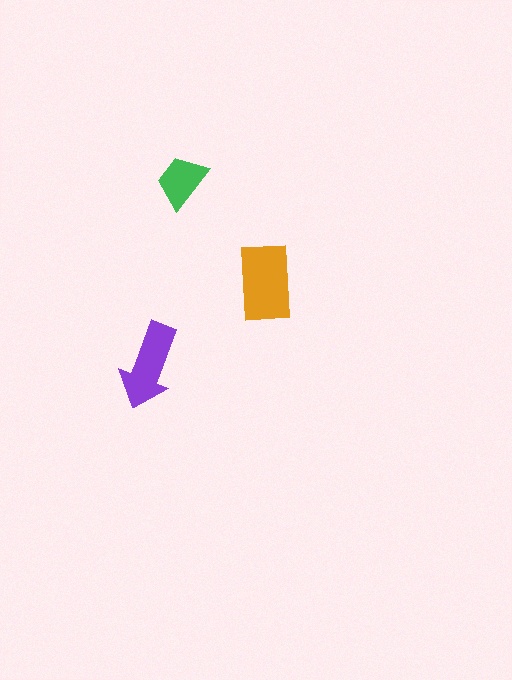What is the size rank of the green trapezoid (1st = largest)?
3rd.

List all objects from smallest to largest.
The green trapezoid, the purple arrow, the orange rectangle.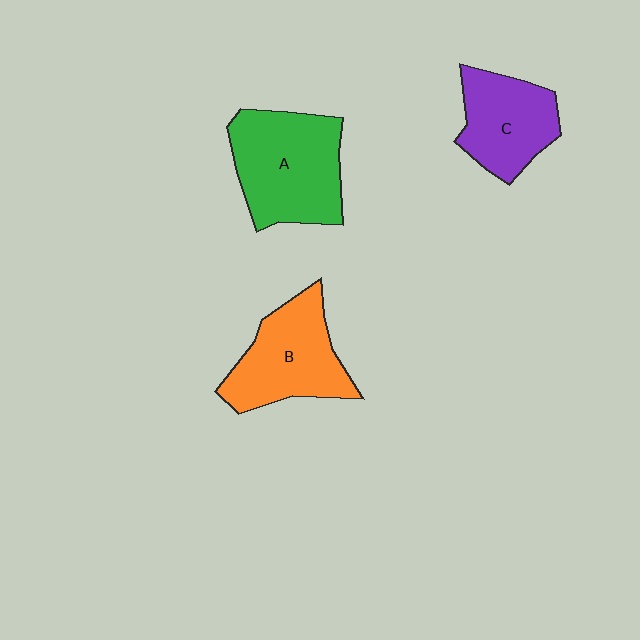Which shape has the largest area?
Shape A (green).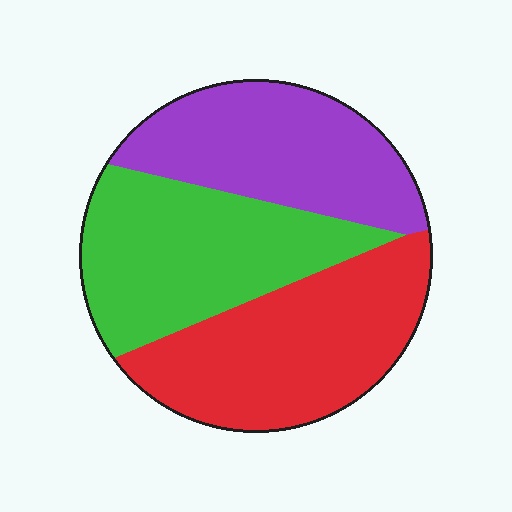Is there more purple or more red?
Red.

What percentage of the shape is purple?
Purple takes up between a sixth and a third of the shape.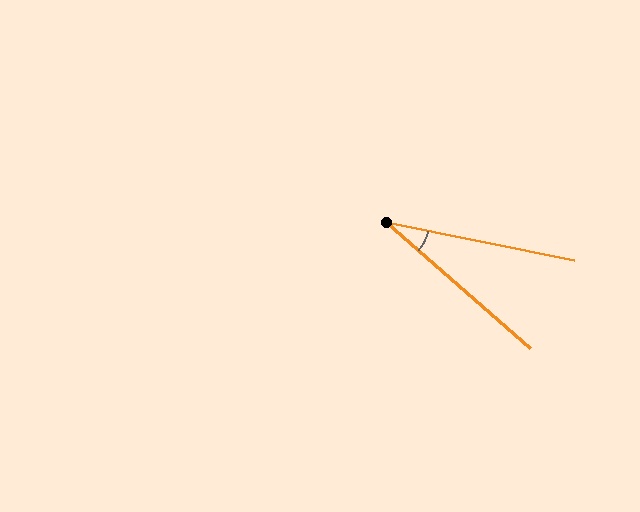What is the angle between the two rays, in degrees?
Approximately 30 degrees.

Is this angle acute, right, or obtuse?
It is acute.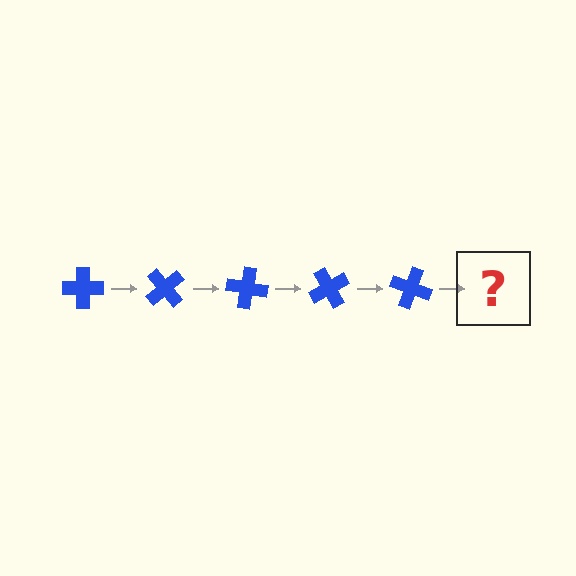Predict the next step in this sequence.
The next step is a blue cross rotated 250 degrees.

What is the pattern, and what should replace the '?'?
The pattern is that the cross rotates 50 degrees each step. The '?' should be a blue cross rotated 250 degrees.